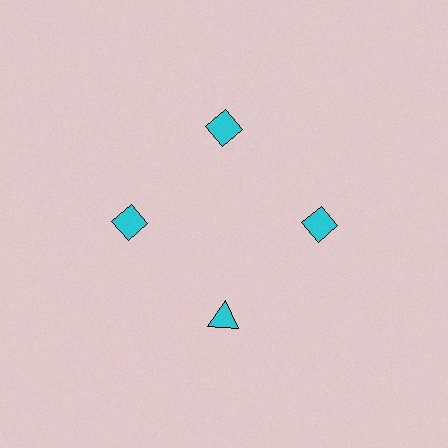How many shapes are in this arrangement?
There are 4 shapes arranged in a ring pattern.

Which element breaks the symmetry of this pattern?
The cyan triangle at roughly the 6 o'clock position breaks the symmetry. All other shapes are cyan diamonds.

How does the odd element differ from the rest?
It has a different shape: triangle instead of diamond.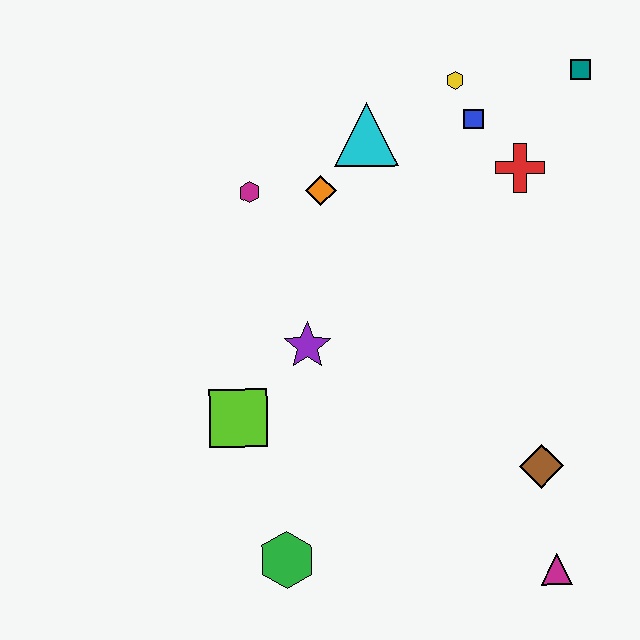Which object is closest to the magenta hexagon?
The orange diamond is closest to the magenta hexagon.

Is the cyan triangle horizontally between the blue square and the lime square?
Yes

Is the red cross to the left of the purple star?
No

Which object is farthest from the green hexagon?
The teal square is farthest from the green hexagon.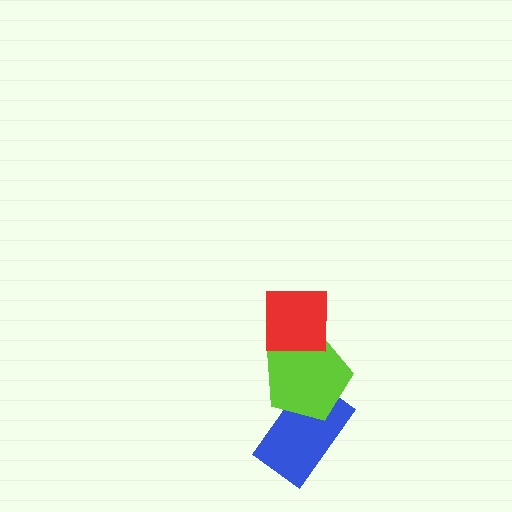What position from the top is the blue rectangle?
The blue rectangle is 3rd from the top.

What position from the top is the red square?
The red square is 1st from the top.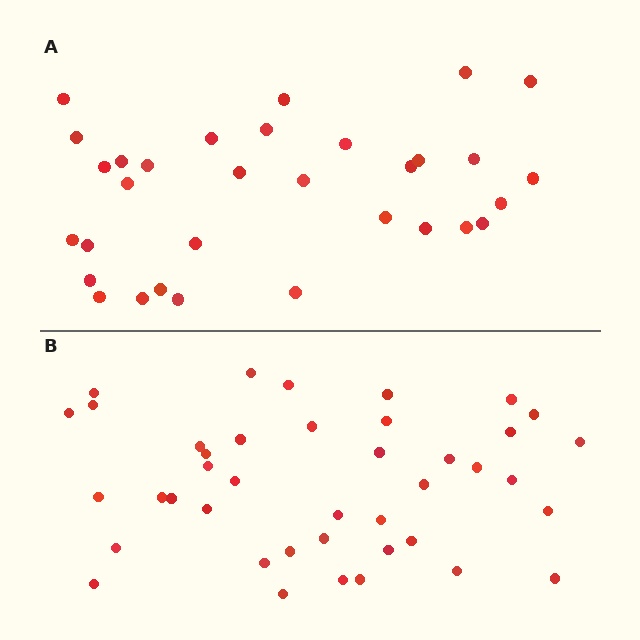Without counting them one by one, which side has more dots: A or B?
Region B (the bottom region) has more dots.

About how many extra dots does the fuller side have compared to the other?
Region B has roughly 8 or so more dots than region A.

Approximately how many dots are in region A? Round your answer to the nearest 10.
About 30 dots. (The exact count is 32, which rounds to 30.)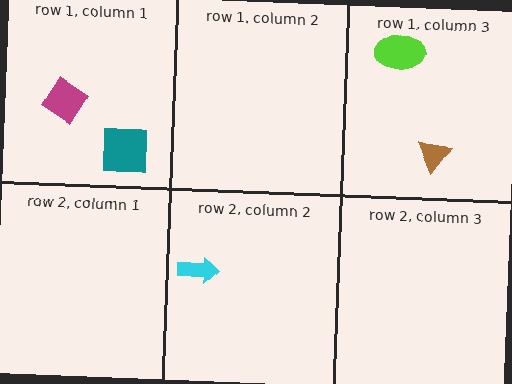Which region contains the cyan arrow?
The row 2, column 2 region.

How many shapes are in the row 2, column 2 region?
1.